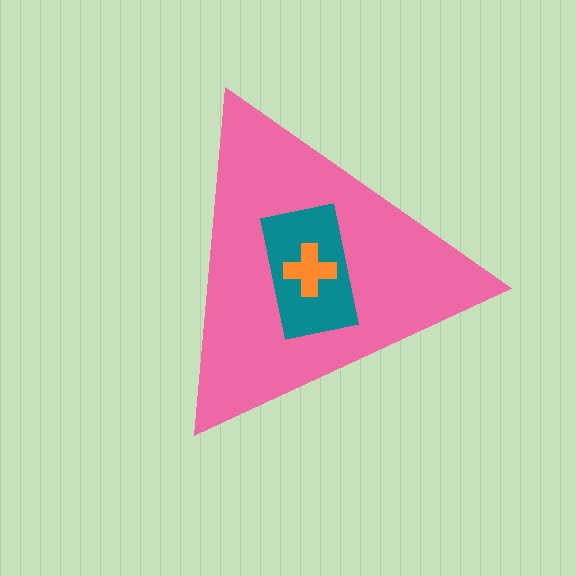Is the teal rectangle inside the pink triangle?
Yes.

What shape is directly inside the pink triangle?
The teal rectangle.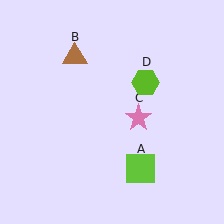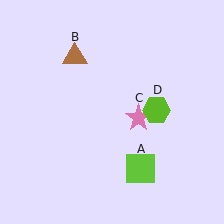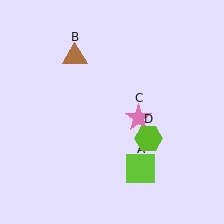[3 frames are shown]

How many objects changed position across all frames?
1 object changed position: lime hexagon (object D).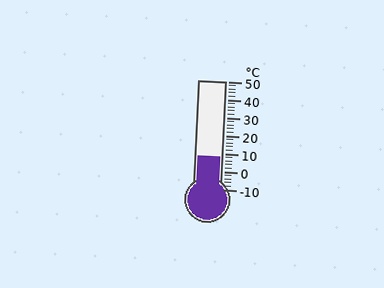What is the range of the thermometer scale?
The thermometer scale ranges from -10°C to 50°C.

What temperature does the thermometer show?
The thermometer shows approximately 8°C.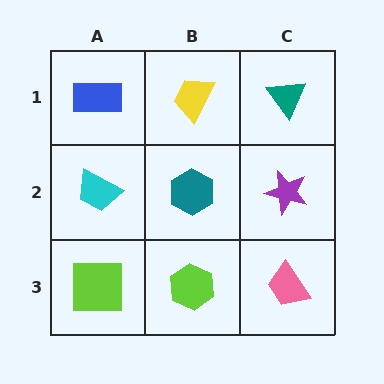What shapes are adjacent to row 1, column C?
A purple star (row 2, column C), a yellow trapezoid (row 1, column B).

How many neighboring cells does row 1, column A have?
2.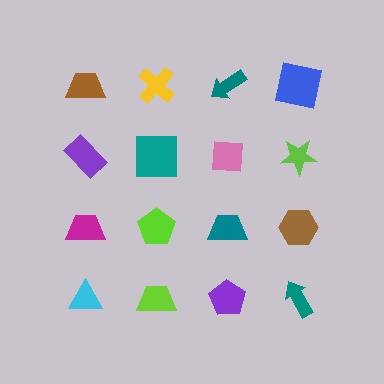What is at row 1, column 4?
A blue square.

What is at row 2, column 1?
A purple rectangle.